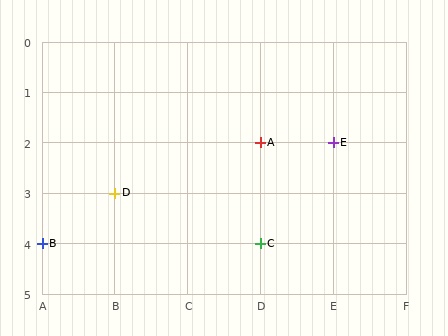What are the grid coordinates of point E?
Point E is at grid coordinates (E, 2).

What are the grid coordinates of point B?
Point B is at grid coordinates (A, 4).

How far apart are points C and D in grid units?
Points C and D are 2 columns and 1 row apart (about 2.2 grid units diagonally).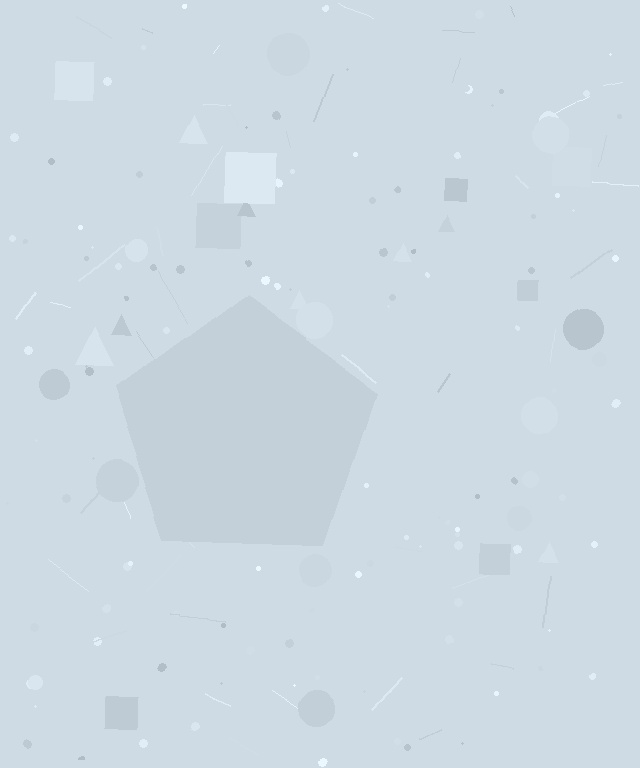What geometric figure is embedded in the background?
A pentagon is embedded in the background.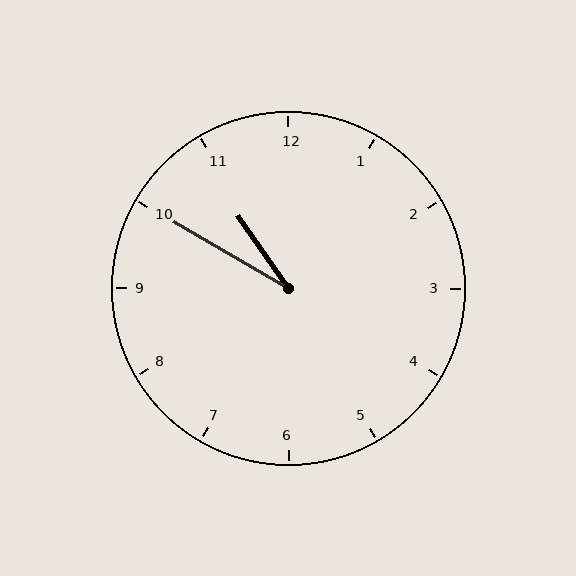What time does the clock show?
10:50.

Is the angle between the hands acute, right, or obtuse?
It is acute.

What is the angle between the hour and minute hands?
Approximately 25 degrees.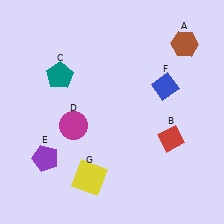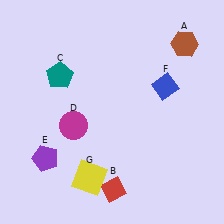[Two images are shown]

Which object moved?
The red diamond (B) moved left.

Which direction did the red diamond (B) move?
The red diamond (B) moved left.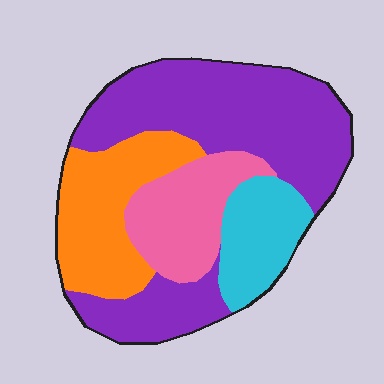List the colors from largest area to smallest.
From largest to smallest: purple, orange, pink, cyan.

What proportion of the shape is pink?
Pink takes up about one sixth (1/6) of the shape.